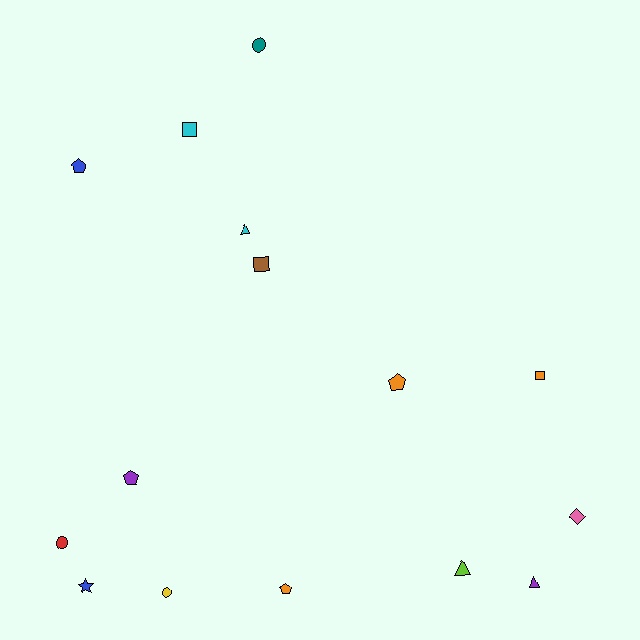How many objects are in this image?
There are 15 objects.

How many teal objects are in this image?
There is 1 teal object.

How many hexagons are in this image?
There are no hexagons.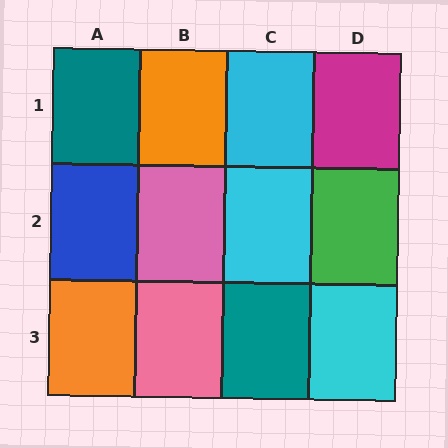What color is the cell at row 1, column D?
Magenta.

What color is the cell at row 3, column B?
Pink.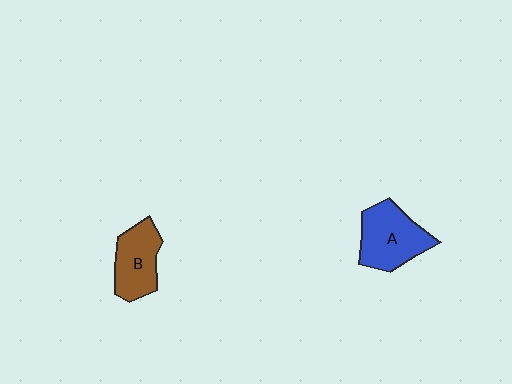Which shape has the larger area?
Shape A (blue).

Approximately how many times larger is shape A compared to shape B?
Approximately 1.2 times.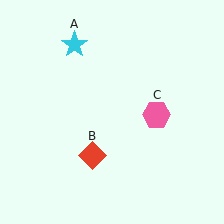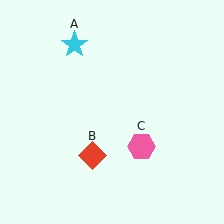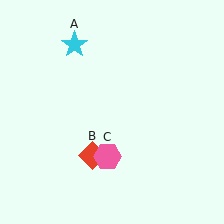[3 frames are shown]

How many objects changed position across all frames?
1 object changed position: pink hexagon (object C).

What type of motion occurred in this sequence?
The pink hexagon (object C) rotated clockwise around the center of the scene.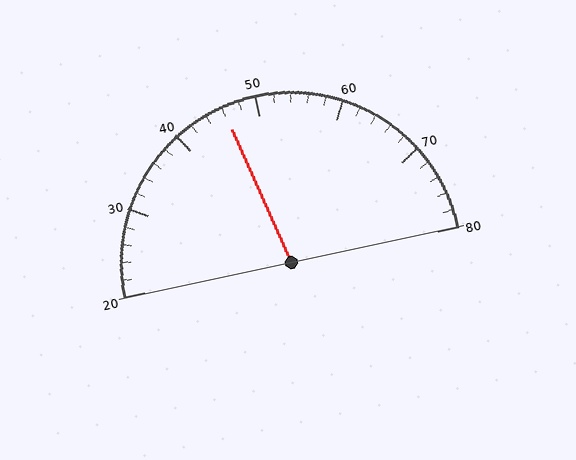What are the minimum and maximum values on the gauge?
The gauge ranges from 20 to 80.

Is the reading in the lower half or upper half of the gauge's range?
The reading is in the lower half of the range (20 to 80).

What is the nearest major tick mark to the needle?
The nearest major tick mark is 50.